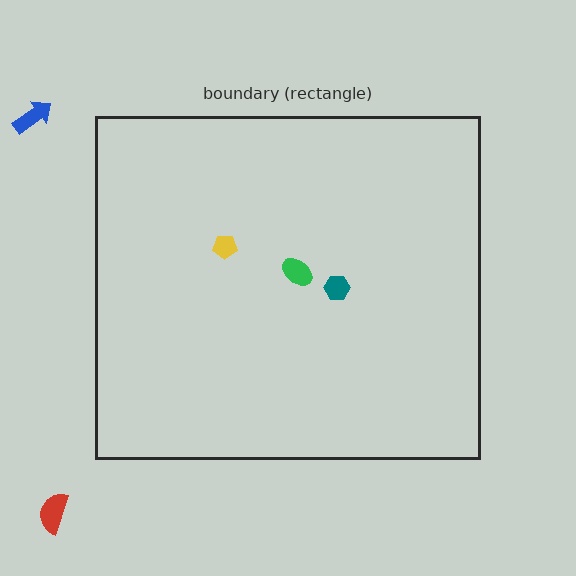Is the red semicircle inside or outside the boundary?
Outside.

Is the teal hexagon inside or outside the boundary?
Inside.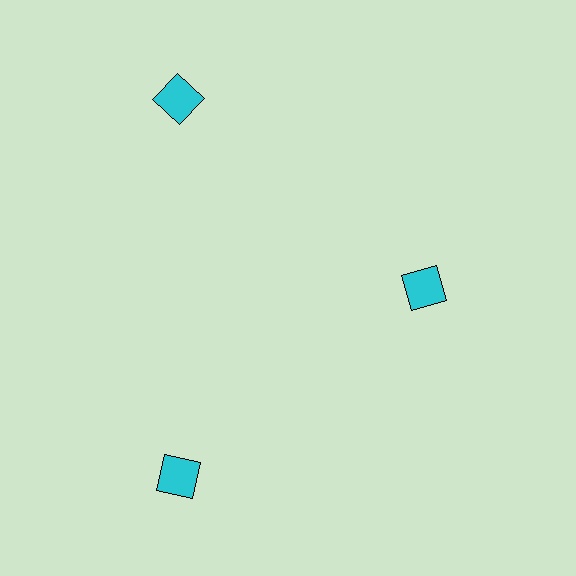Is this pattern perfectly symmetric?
No. The 3 cyan squares are arranged in a ring, but one element near the 3 o'clock position is pulled inward toward the center, breaking the 3-fold rotational symmetry.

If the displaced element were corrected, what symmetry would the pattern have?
It would have 3-fold rotational symmetry — the pattern would map onto itself every 120 degrees.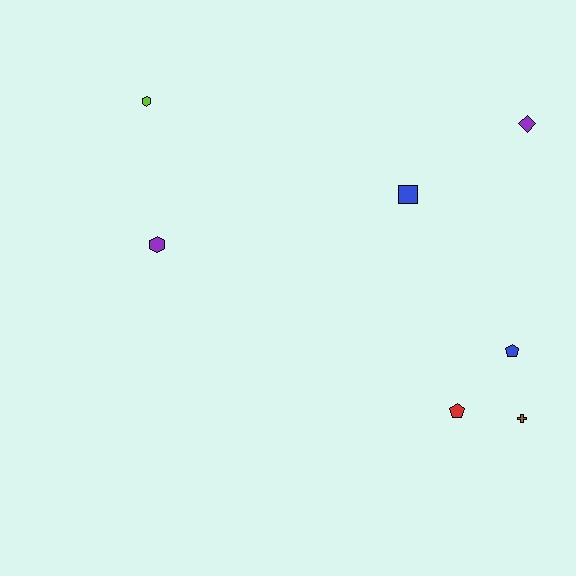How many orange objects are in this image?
There are no orange objects.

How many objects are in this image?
There are 7 objects.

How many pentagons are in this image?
There are 2 pentagons.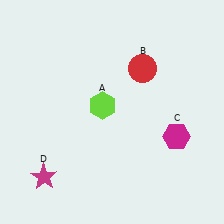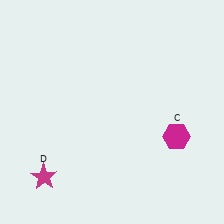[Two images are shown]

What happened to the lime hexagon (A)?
The lime hexagon (A) was removed in Image 2. It was in the top-left area of Image 1.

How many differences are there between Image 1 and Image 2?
There are 2 differences between the two images.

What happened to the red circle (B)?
The red circle (B) was removed in Image 2. It was in the top-right area of Image 1.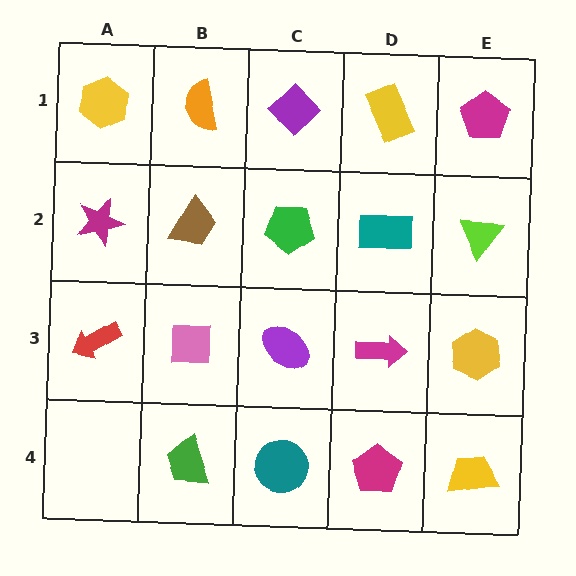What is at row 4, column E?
A yellow trapezoid.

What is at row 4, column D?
A magenta pentagon.